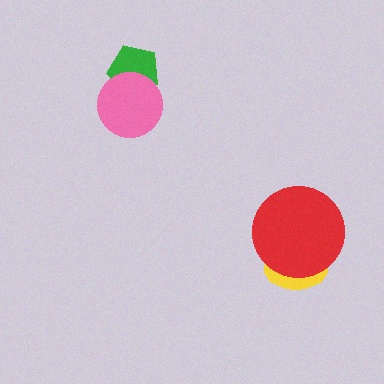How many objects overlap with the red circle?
1 object overlaps with the red circle.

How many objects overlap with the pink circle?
1 object overlaps with the pink circle.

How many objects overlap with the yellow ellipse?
1 object overlaps with the yellow ellipse.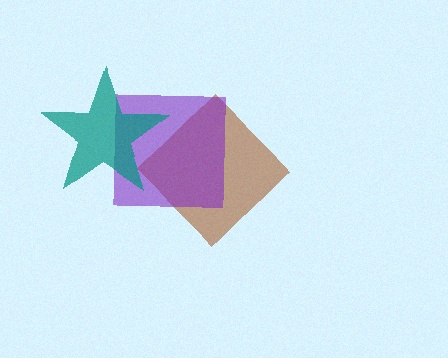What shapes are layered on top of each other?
The layered shapes are: a brown diamond, a purple square, a teal star.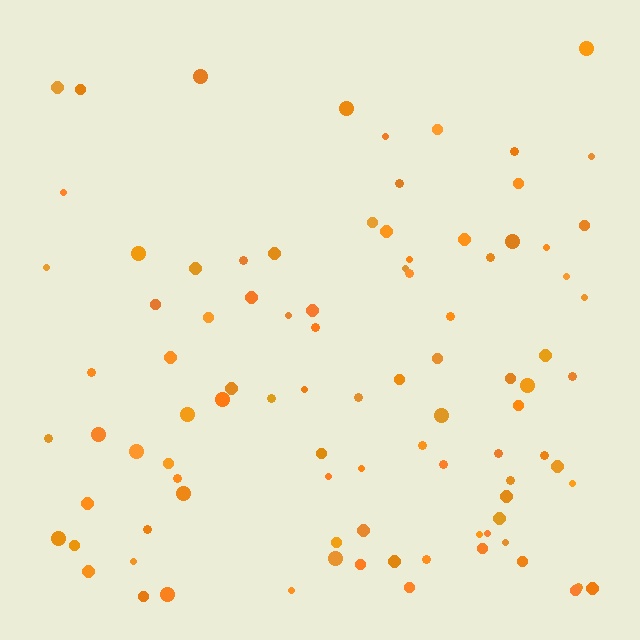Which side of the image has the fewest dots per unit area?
The top.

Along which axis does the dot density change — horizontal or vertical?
Vertical.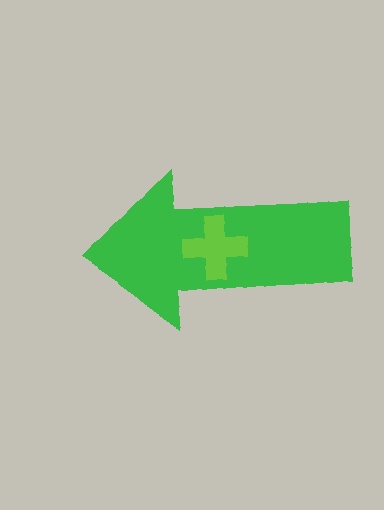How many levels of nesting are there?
2.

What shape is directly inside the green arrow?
The lime cross.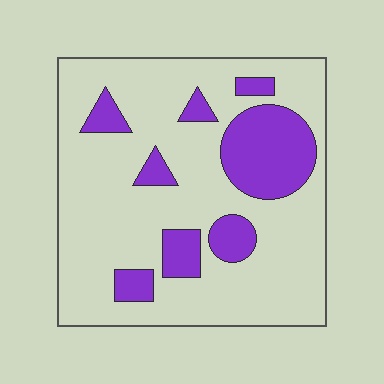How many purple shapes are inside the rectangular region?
8.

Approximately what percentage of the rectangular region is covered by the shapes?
Approximately 20%.